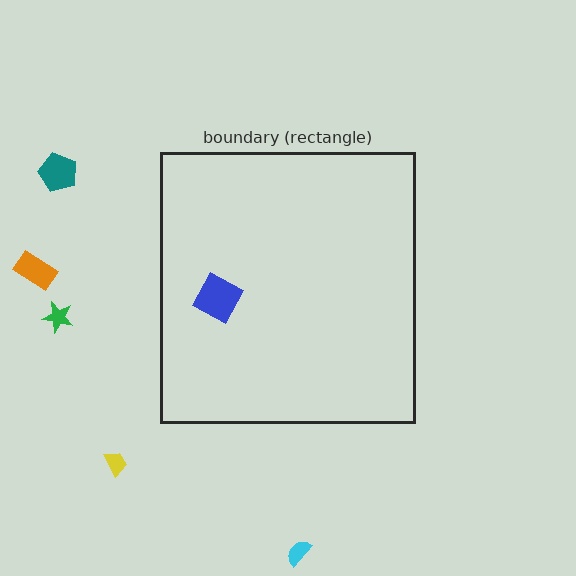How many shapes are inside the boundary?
1 inside, 5 outside.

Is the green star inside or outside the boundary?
Outside.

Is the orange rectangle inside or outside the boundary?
Outside.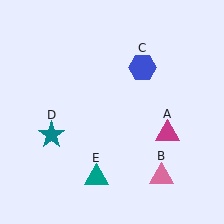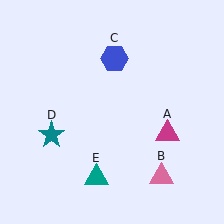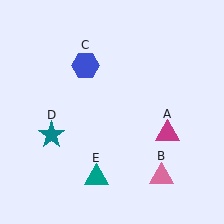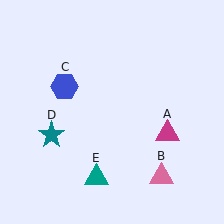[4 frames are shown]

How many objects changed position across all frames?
1 object changed position: blue hexagon (object C).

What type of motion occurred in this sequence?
The blue hexagon (object C) rotated counterclockwise around the center of the scene.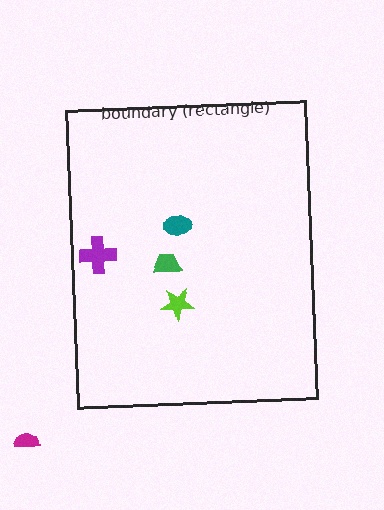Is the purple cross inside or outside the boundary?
Inside.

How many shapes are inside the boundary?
4 inside, 1 outside.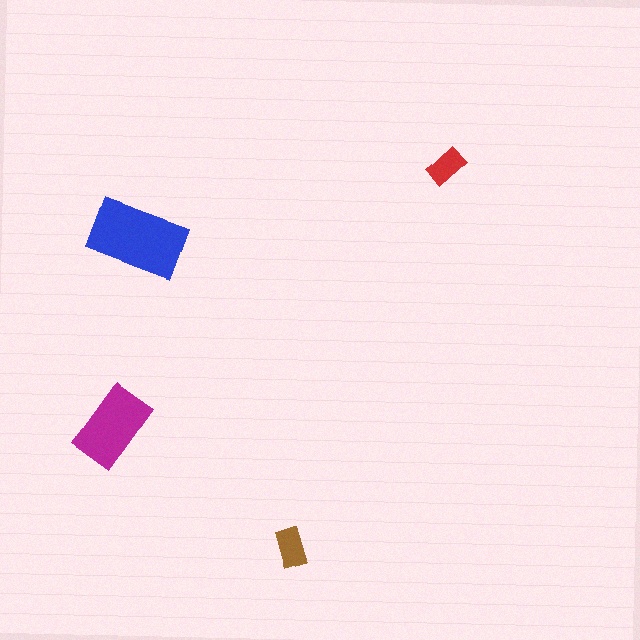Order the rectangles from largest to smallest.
the blue one, the magenta one, the brown one, the red one.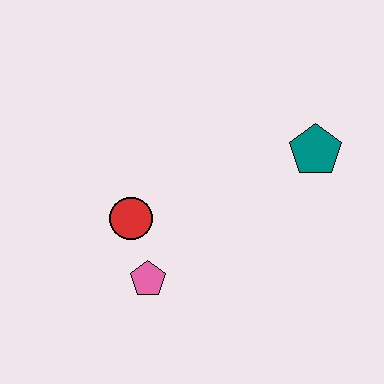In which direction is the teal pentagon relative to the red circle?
The teal pentagon is to the right of the red circle.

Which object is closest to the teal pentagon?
The red circle is closest to the teal pentagon.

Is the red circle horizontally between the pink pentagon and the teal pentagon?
No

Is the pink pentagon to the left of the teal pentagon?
Yes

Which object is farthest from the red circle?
The teal pentagon is farthest from the red circle.